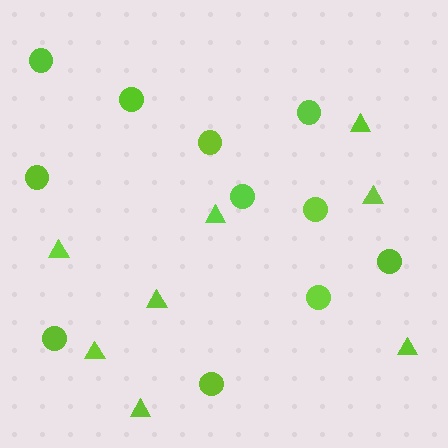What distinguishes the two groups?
There are 2 groups: one group of circles (11) and one group of triangles (8).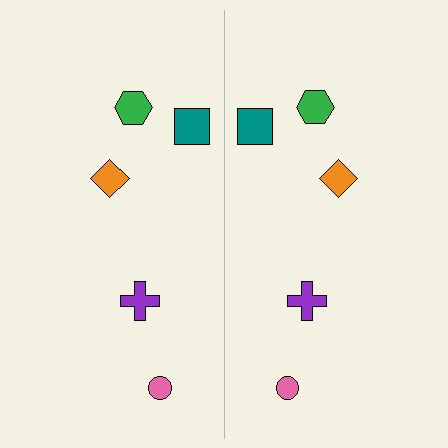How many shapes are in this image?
There are 10 shapes in this image.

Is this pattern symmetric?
Yes, this pattern has bilateral (reflection) symmetry.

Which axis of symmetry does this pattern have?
The pattern has a vertical axis of symmetry running through the center of the image.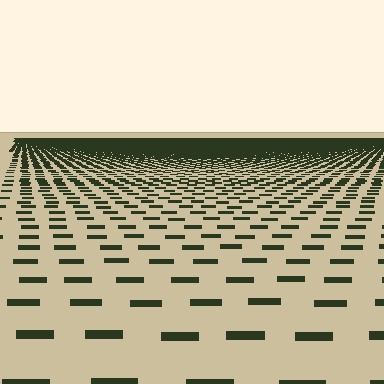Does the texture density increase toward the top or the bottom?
Density increases toward the top.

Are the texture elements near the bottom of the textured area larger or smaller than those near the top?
Larger. Near the bottom, elements are closer to the viewer and appear at a bigger on-screen size.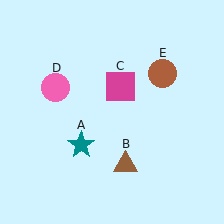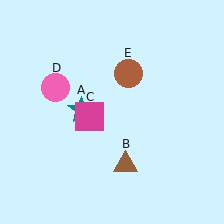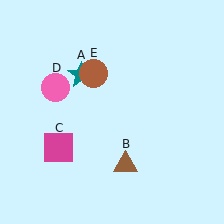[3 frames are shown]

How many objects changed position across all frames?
3 objects changed position: teal star (object A), magenta square (object C), brown circle (object E).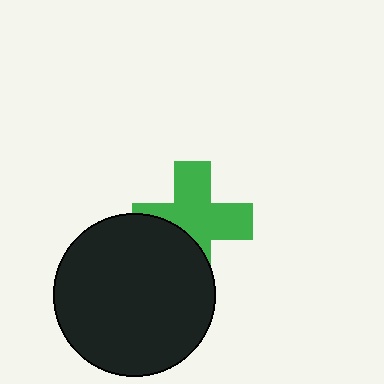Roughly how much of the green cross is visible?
Most of it is visible (roughly 66%).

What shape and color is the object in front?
The object in front is a black circle.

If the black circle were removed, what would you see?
You would see the complete green cross.